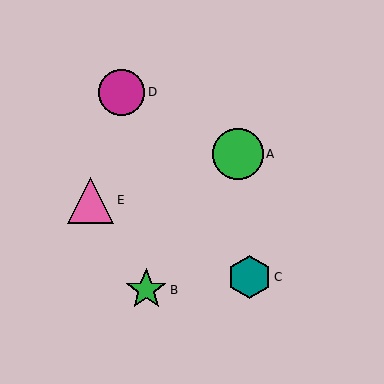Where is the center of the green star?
The center of the green star is at (146, 290).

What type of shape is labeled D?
Shape D is a magenta circle.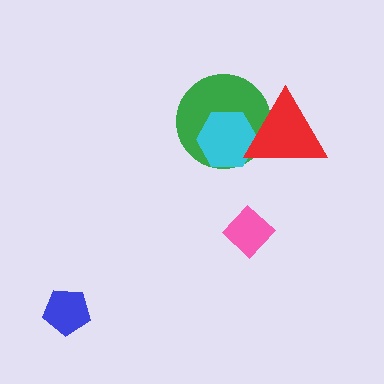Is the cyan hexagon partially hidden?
Yes, it is partially covered by another shape.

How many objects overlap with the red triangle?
2 objects overlap with the red triangle.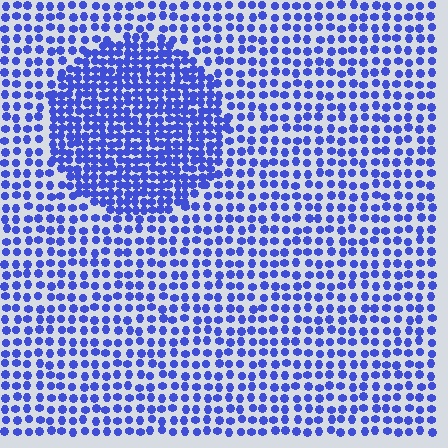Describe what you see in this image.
The image contains small blue elements arranged at two different densities. A circle-shaped region is visible where the elements are more densely packed than the surrounding area.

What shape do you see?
I see a circle.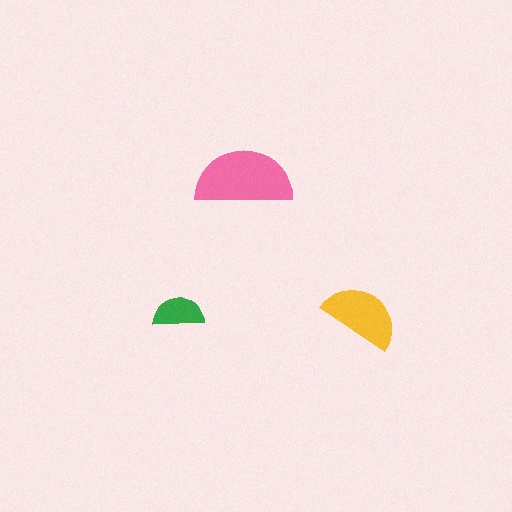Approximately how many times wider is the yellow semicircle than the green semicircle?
About 1.5 times wider.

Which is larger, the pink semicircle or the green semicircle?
The pink one.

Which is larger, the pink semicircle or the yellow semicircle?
The pink one.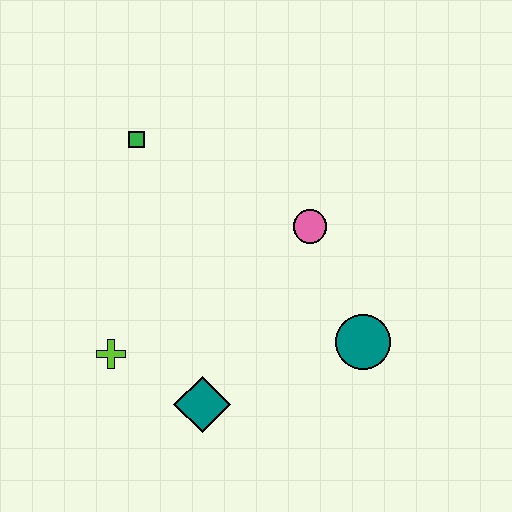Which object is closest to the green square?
The pink circle is closest to the green square.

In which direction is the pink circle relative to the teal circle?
The pink circle is above the teal circle.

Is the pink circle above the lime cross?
Yes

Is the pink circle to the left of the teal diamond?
No